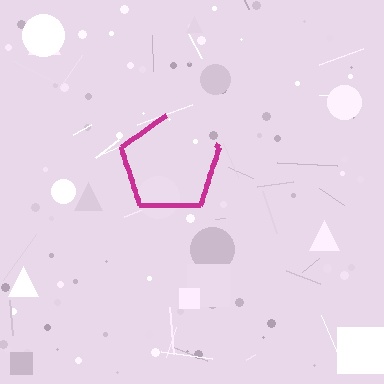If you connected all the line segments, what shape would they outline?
They would outline a pentagon.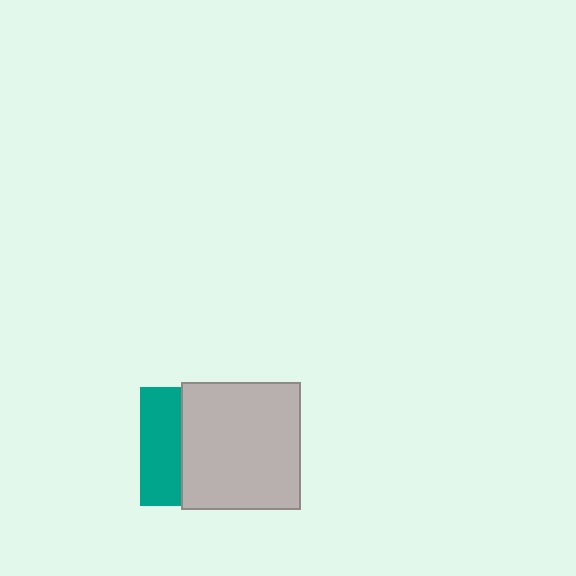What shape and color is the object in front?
The object in front is a light gray rectangle.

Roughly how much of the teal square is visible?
A small part of it is visible (roughly 35%).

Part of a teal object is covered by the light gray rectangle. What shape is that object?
It is a square.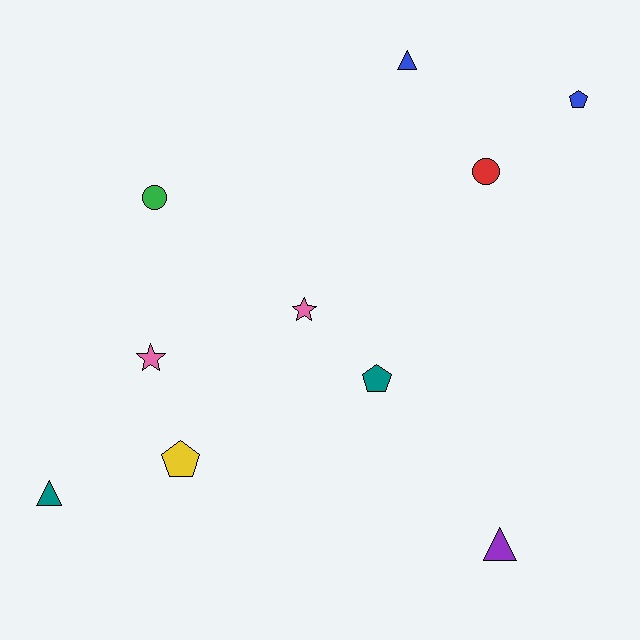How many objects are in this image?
There are 10 objects.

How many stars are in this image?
There are 2 stars.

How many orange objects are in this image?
There are no orange objects.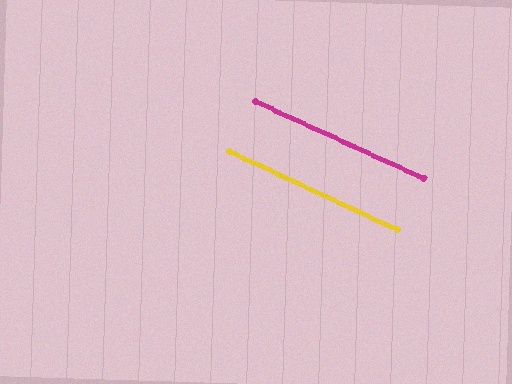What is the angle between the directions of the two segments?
Approximately 0 degrees.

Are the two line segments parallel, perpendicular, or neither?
Parallel — their directions differ by only 0.4°.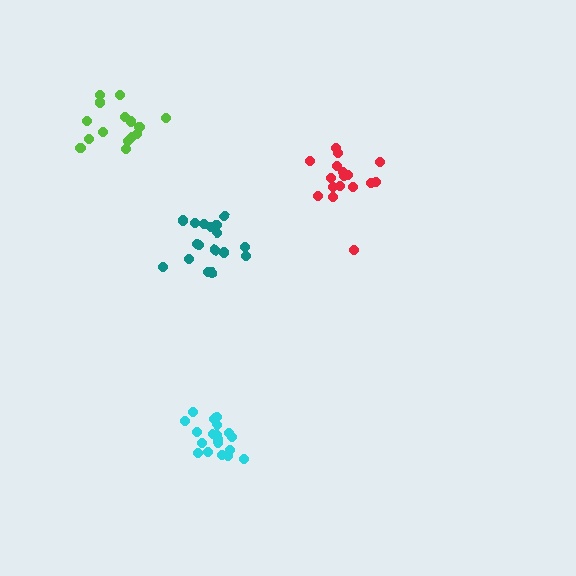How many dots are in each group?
Group 1: 19 dots, Group 2: 17 dots, Group 3: 18 dots, Group 4: 17 dots (71 total).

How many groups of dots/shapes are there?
There are 4 groups.